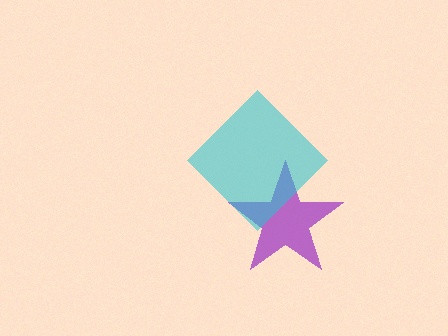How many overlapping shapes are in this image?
There are 2 overlapping shapes in the image.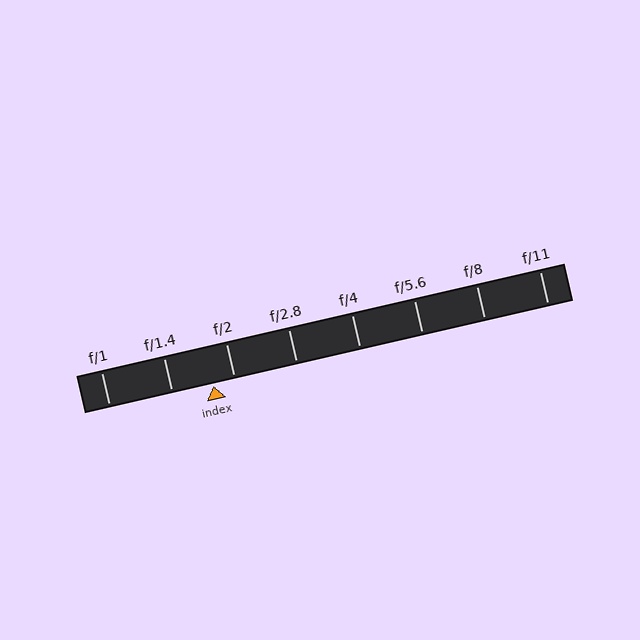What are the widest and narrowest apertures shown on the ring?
The widest aperture shown is f/1 and the narrowest is f/11.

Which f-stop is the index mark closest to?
The index mark is closest to f/2.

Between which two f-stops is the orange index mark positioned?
The index mark is between f/1.4 and f/2.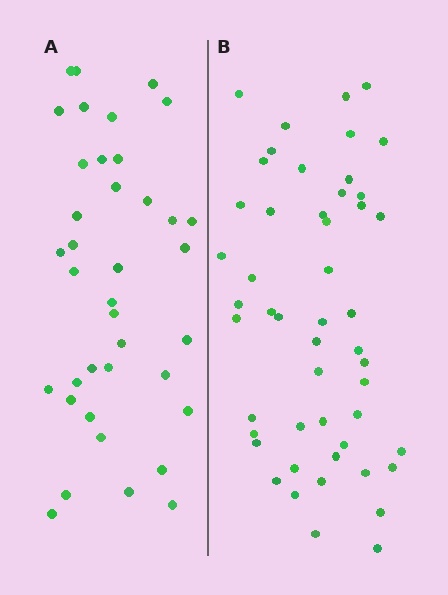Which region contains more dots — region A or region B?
Region B (the right region) has more dots.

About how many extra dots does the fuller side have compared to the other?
Region B has roughly 12 or so more dots than region A.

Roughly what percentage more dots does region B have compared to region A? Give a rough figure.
About 30% more.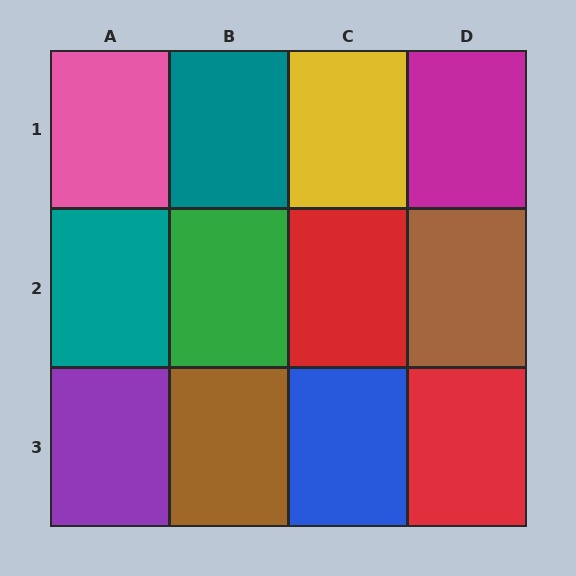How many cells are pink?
1 cell is pink.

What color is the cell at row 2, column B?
Green.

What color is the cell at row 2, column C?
Red.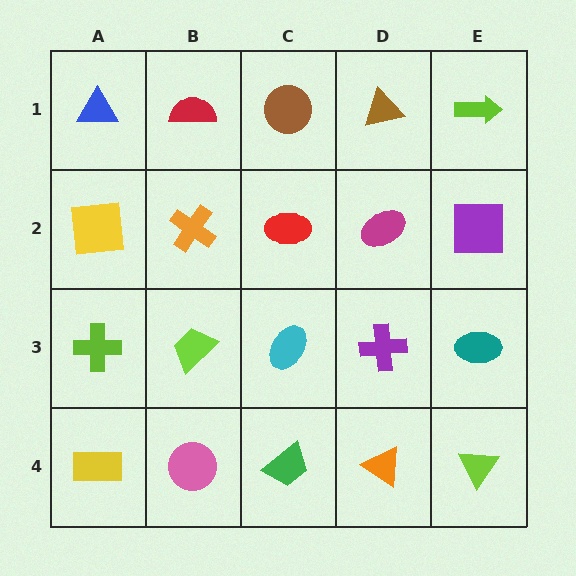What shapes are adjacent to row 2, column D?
A brown triangle (row 1, column D), a purple cross (row 3, column D), a red ellipse (row 2, column C), a purple square (row 2, column E).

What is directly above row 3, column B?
An orange cross.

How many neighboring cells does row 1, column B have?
3.